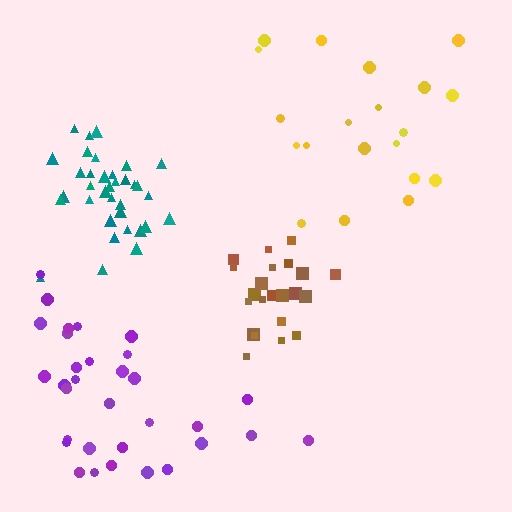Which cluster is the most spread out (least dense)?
Yellow.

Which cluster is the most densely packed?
Teal.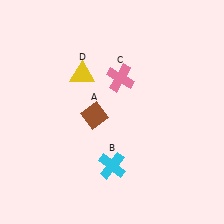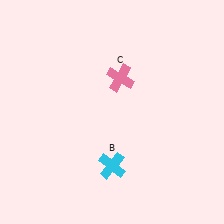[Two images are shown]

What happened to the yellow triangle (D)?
The yellow triangle (D) was removed in Image 2. It was in the top-left area of Image 1.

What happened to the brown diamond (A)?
The brown diamond (A) was removed in Image 2. It was in the bottom-left area of Image 1.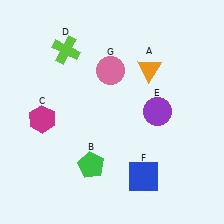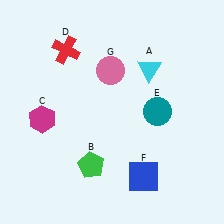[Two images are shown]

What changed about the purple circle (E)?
In Image 1, E is purple. In Image 2, it changed to teal.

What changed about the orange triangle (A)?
In Image 1, A is orange. In Image 2, it changed to cyan.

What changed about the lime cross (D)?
In Image 1, D is lime. In Image 2, it changed to red.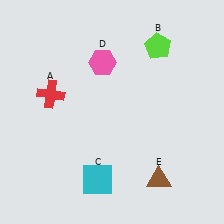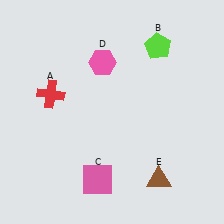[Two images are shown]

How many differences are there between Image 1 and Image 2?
There is 1 difference between the two images.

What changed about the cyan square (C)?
In Image 1, C is cyan. In Image 2, it changed to pink.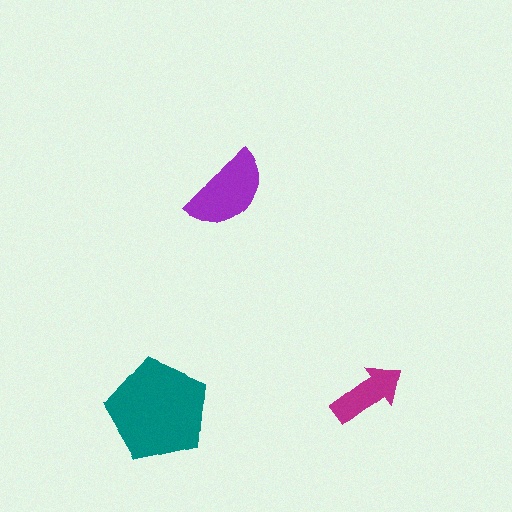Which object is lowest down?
The teal pentagon is bottommost.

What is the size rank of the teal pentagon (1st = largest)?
1st.